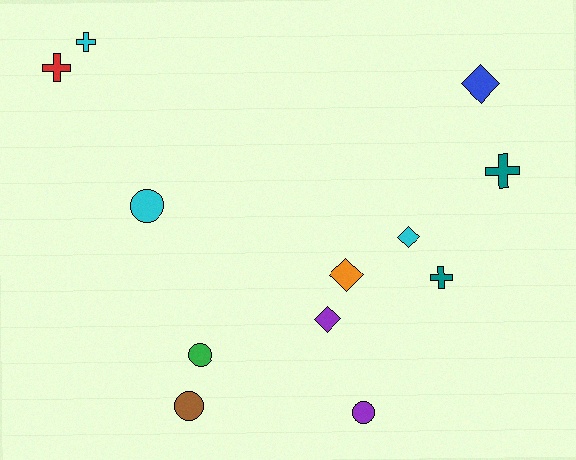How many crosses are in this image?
There are 4 crosses.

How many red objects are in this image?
There is 1 red object.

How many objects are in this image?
There are 12 objects.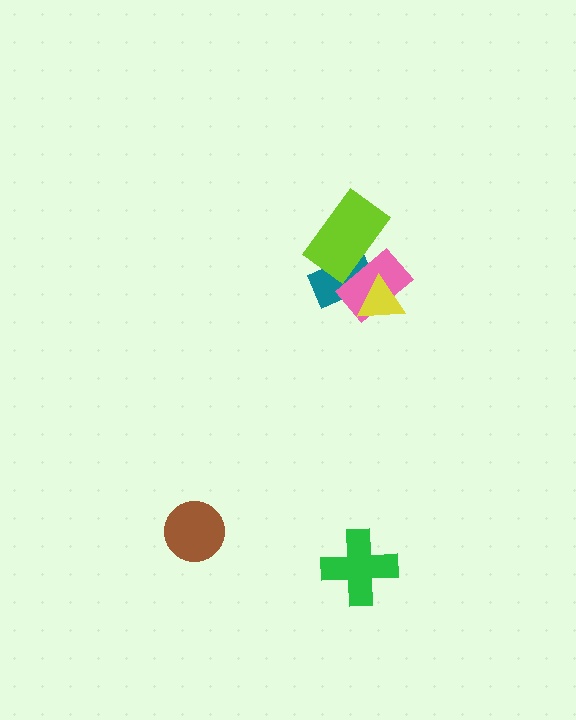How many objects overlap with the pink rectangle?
3 objects overlap with the pink rectangle.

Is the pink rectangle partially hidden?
Yes, it is partially covered by another shape.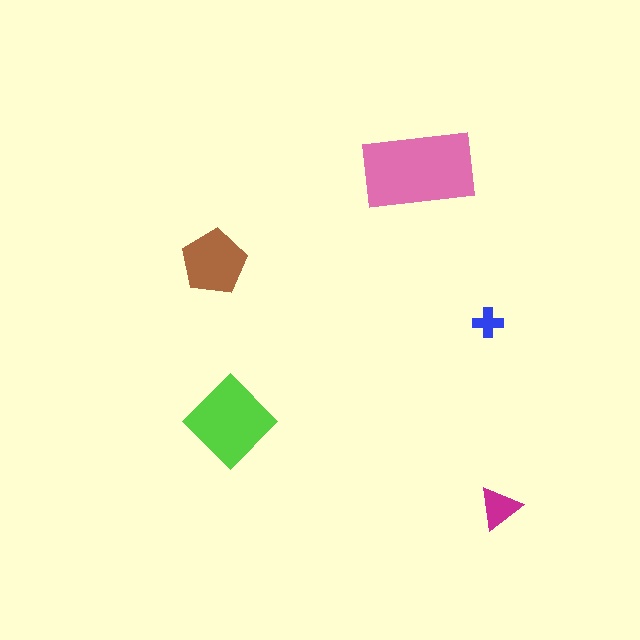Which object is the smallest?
The blue cross.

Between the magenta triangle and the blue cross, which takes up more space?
The magenta triangle.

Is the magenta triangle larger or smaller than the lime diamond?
Smaller.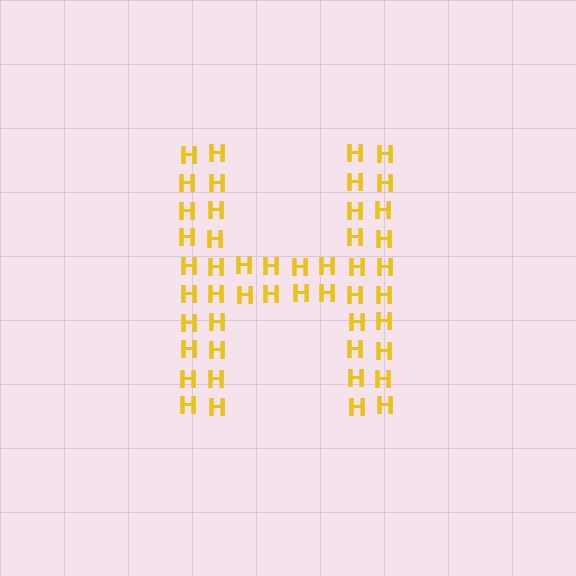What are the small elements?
The small elements are letter H's.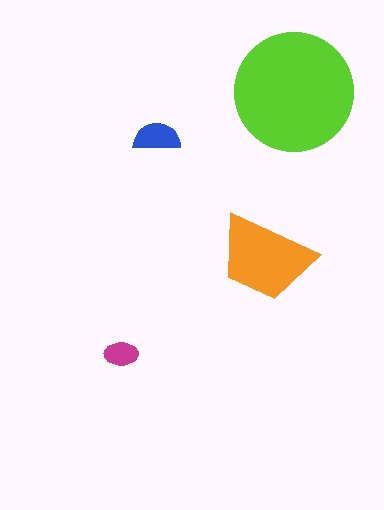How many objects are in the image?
There are 4 objects in the image.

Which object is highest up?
The lime circle is topmost.